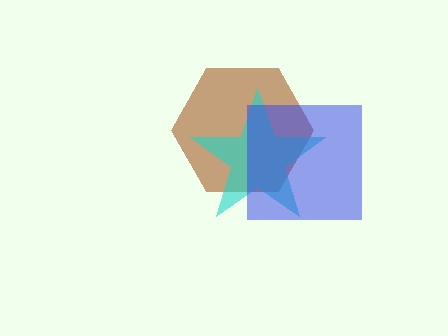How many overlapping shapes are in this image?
There are 3 overlapping shapes in the image.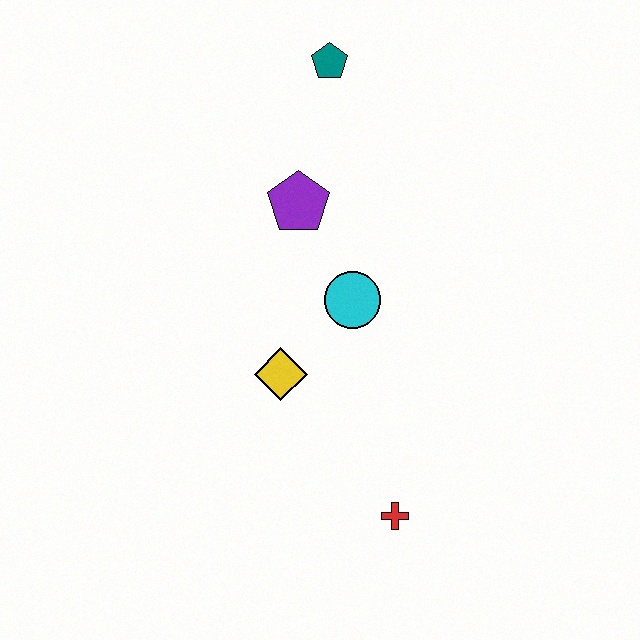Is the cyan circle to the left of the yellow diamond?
No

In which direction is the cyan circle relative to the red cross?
The cyan circle is above the red cross.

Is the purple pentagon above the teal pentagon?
No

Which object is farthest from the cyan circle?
The teal pentagon is farthest from the cyan circle.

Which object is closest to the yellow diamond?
The cyan circle is closest to the yellow diamond.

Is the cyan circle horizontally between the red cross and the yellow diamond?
Yes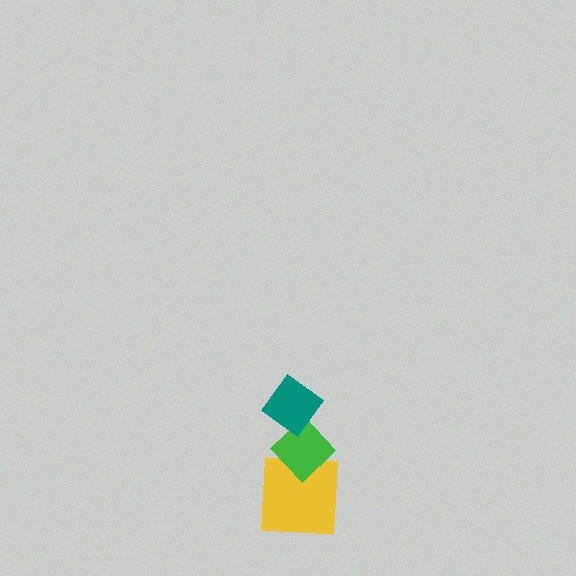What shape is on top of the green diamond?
The teal diamond is on top of the green diamond.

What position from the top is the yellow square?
The yellow square is 3rd from the top.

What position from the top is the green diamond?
The green diamond is 2nd from the top.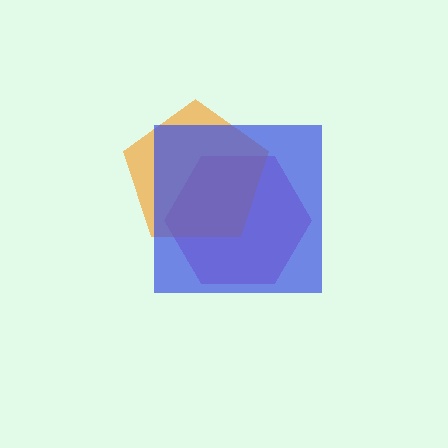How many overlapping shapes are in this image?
There are 3 overlapping shapes in the image.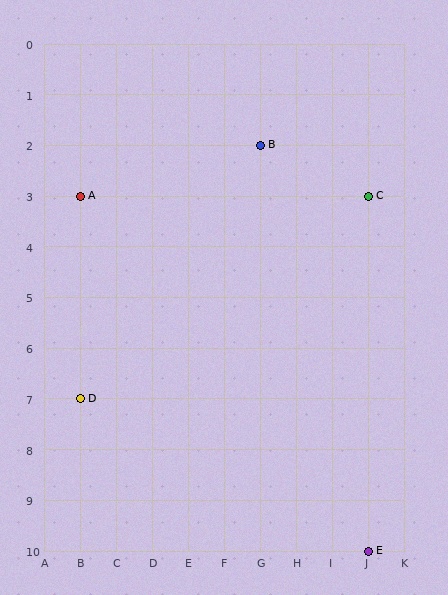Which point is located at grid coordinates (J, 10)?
Point E is at (J, 10).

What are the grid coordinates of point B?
Point B is at grid coordinates (G, 2).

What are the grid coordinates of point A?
Point A is at grid coordinates (B, 3).